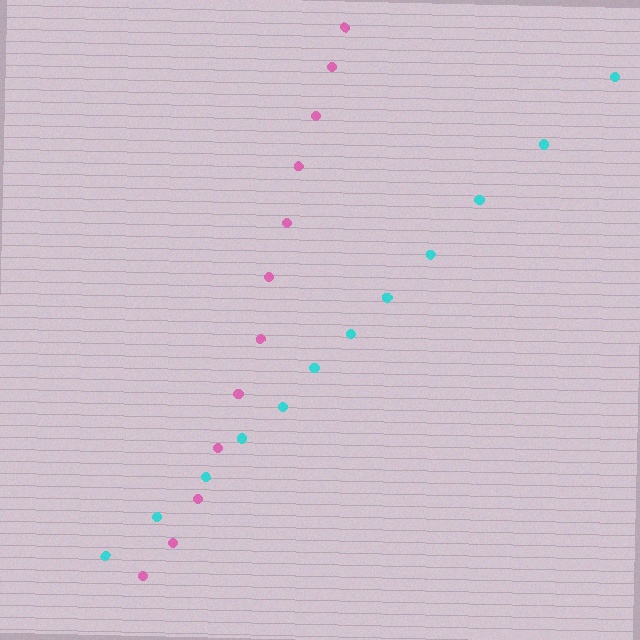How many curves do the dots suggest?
There are 2 distinct paths.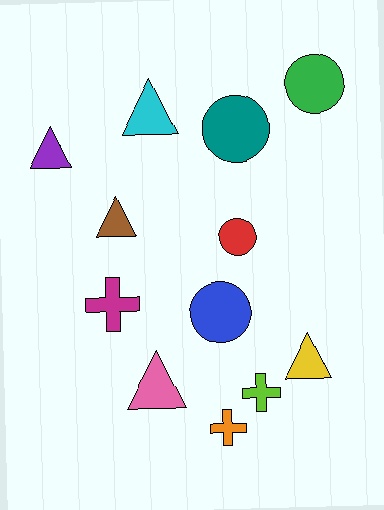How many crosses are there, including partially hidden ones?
There are 3 crosses.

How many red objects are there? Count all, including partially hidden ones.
There is 1 red object.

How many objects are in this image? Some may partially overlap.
There are 12 objects.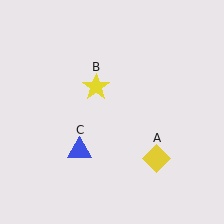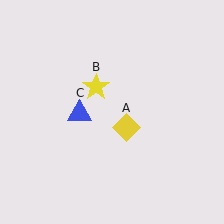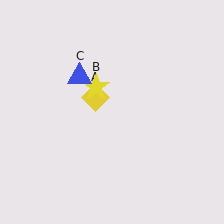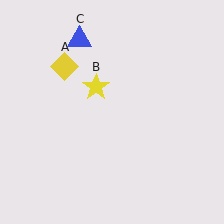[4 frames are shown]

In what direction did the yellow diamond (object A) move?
The yellow diamond (object A) moved up and to the left.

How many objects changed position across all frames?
2 objects changed position: yellow diamond (object A), blue triangle (object C).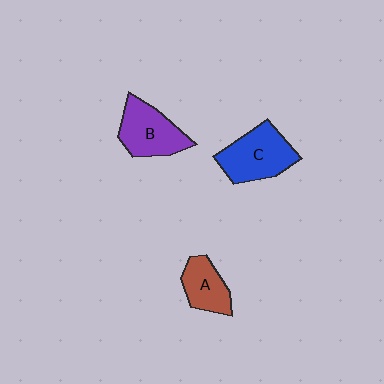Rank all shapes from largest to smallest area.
From largest to smallest: C (blue), B (purple), A (brown).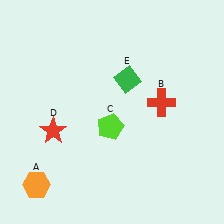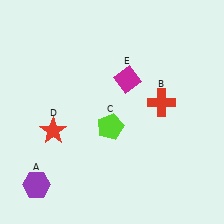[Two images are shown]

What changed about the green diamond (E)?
In Image 1, E is green. In Image 2, it changed to magenta.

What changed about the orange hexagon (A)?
In Image 1, A is orange. In Image 2, it changed to purple.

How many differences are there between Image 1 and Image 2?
There are 2 differences between the two images.